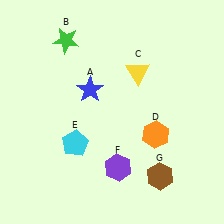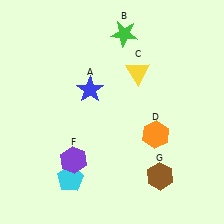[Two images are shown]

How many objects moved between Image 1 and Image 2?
3 objects moved between the two images.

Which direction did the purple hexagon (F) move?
The purple hexagon (F) moved left.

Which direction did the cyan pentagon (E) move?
The cyan pentagon (E) moved down.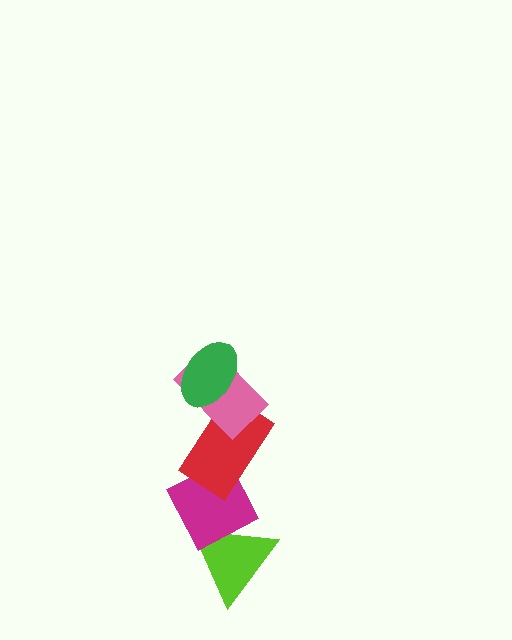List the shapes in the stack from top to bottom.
From top to bottom: the green ellipse, the pink rectangle, the red rectangle, the magenta diamond, the lime triangle.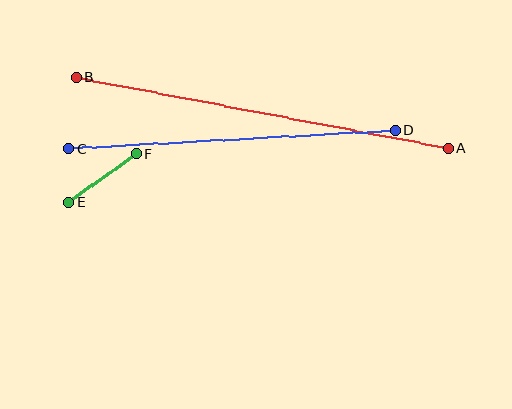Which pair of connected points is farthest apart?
Points A and B are farthest apart.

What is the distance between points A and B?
The distance is approximately 378 pixels.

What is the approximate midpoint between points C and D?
The midpoint is at approximately (232, 140) pixels.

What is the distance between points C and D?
The distance is approximately 327 pixels.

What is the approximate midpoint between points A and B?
The midpoint is at approximately (262, 113) pixels.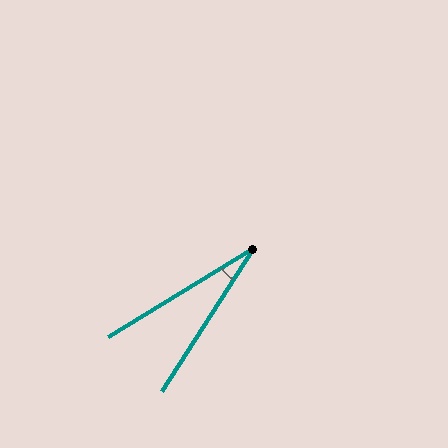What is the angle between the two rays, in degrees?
Approximately 26 degrees.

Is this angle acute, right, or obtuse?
It is acute.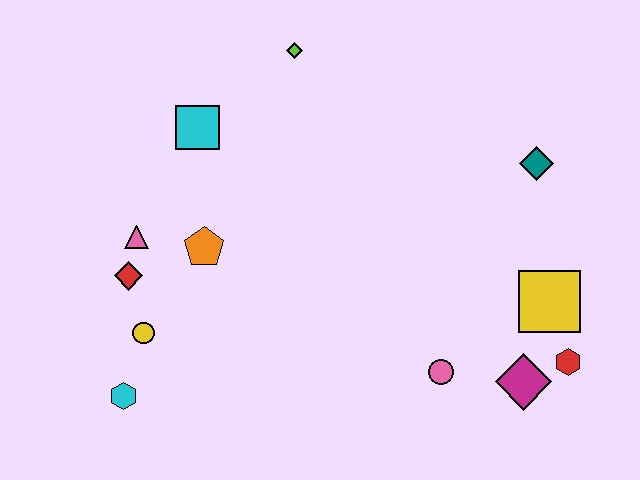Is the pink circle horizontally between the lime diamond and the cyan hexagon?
No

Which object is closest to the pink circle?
The magenta diamond is closest to the pink circle.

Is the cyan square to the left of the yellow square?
Yes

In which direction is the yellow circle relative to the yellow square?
The yellow circle is to the left of the yellow square.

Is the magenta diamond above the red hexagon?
No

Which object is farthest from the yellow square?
The cyan hexagon is farthest from the yellow square.